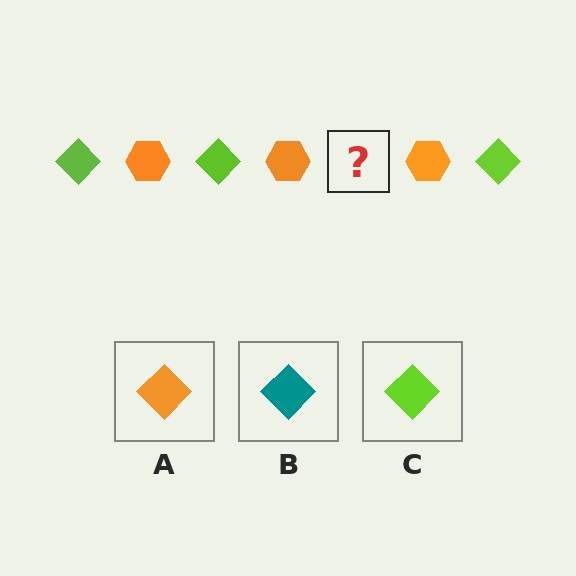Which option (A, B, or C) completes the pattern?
C.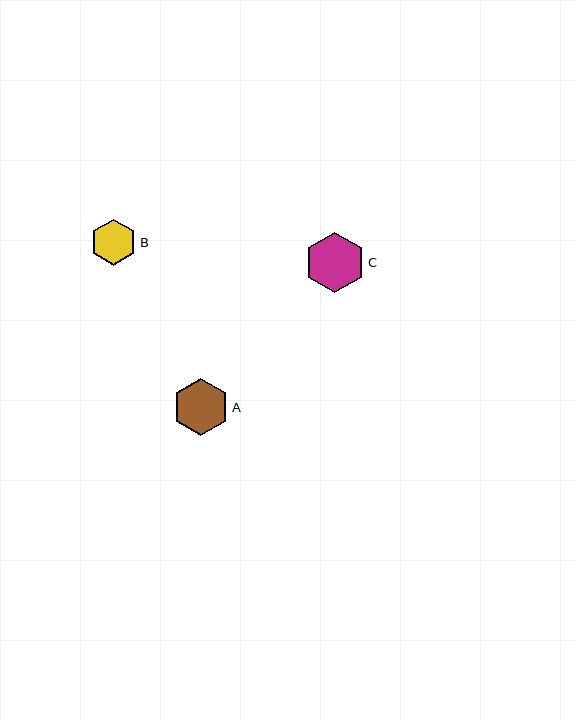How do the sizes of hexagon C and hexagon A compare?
Hexagon C and hexagon A are approximately the same size.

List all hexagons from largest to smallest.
From largest to smallest: C, A, B.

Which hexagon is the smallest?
Hexagon B is the smallest with a size of approximately 47 pixels.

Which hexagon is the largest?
Hexagon C is the largest with a size of approximately 60 pixels.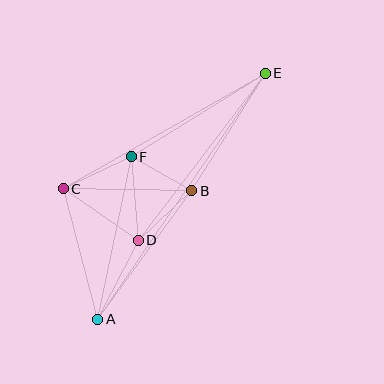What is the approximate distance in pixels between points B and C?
The distance between B and C is approximately 128 pixels.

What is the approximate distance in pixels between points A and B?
The distance between A and B is approximately 159 pixels.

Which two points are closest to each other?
Points B and F are closest to each other.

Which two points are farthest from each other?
Points A and E are farthest from each other.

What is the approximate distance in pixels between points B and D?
The distance between B and D is approximately 73 pixels.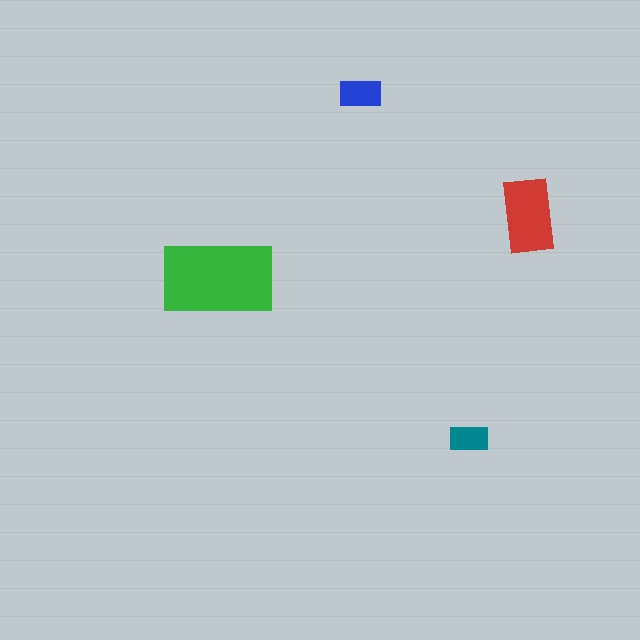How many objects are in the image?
There are 4 objects in the image.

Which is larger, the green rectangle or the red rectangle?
The green one.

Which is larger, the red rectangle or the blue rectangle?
The red one.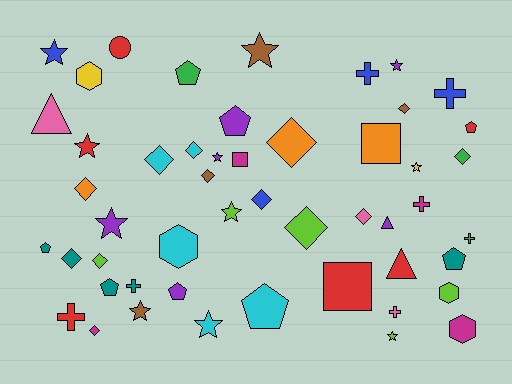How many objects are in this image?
There are 50 objects.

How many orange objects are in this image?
There are 3 orange objects.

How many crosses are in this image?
There are 7 crosses.